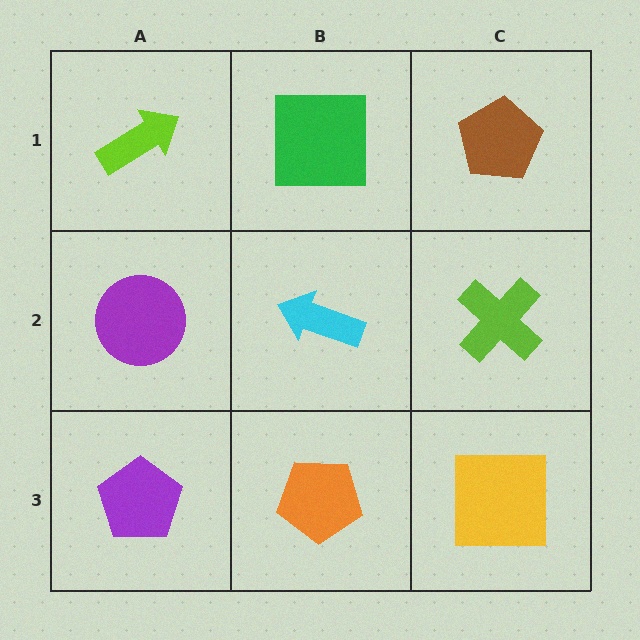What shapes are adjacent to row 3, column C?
A lime cross (row 2, column C), an orange pentagon (row 3, column B).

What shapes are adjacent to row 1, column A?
A purple circle (row 2, column A), a green square (row 1, column B).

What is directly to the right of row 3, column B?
A yellow square.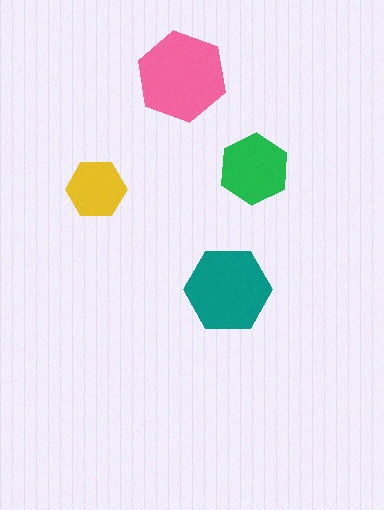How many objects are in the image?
There are 4 objects in the image.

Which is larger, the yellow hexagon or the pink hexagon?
The pink one.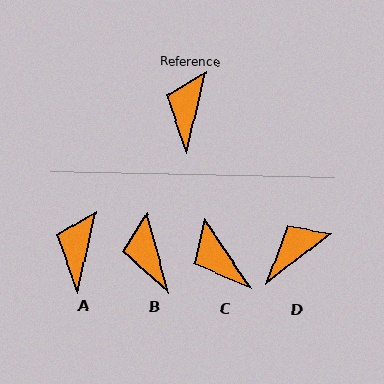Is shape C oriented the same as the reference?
No, it is off by about 47 degrees.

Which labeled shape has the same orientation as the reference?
A.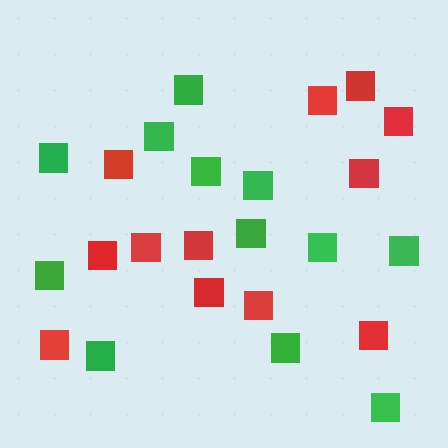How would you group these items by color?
There are 2 groups: one group of red squares (12) and one group of green squares (12).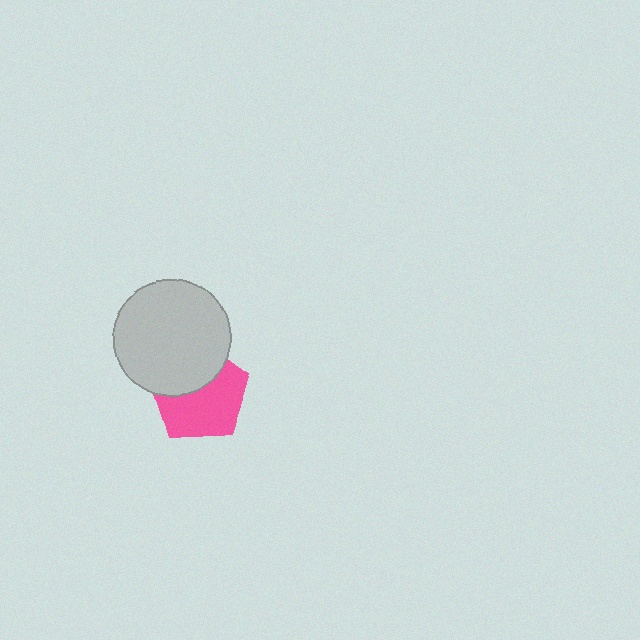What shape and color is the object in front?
The object in front is a light gray circle.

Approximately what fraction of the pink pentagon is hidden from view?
Roughly 38% of the pink pentagon is hidden behind the light gray circle.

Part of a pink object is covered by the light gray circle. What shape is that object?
It is a pentagon.